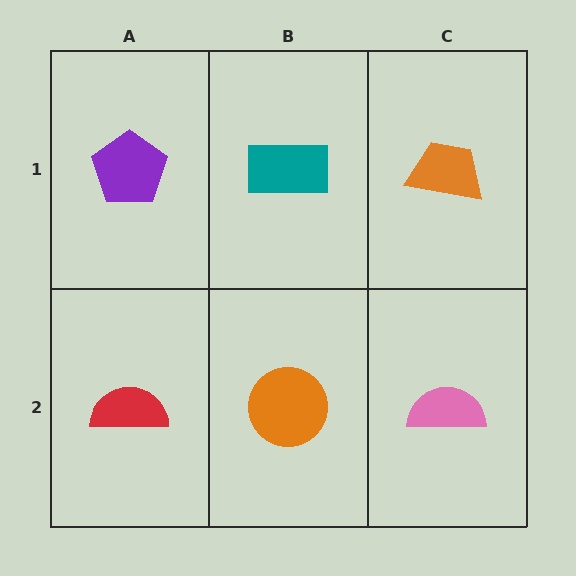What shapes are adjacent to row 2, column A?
A purple pentagon (row 1, column A), an orange circle (row 2, column B).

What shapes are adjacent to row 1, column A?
A red semicircle (row 2, column A), a teal rectangle (row 1, column B).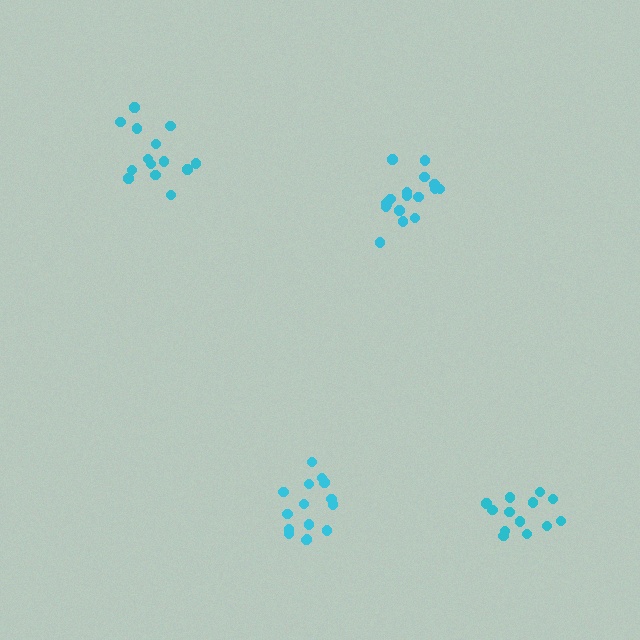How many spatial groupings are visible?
There are 4 spatial groupings.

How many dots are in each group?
Group 1: 13 dots, Group 2: 15 dots, Group 3: 14 dots, Group 4: 17 dots (59 total).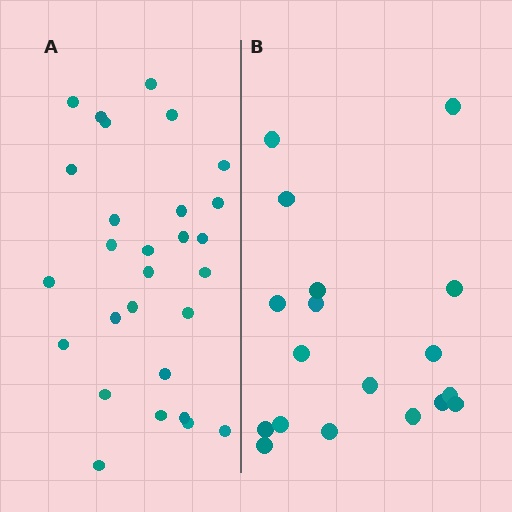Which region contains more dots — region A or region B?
Region A (the left region) has more dots.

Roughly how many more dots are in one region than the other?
Region A has roughly 10 or so more dots than region B.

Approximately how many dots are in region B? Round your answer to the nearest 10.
About 20 dots. (The exact count is 18, which rounds to 20.)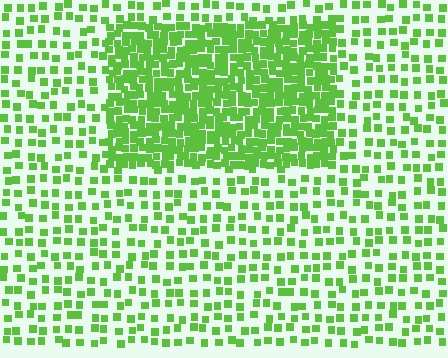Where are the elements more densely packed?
The elements are more densely packed inside the rectangle boundary.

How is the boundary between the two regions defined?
The boundary is defined by a change in element density (approximately 2.6x ratio). All elements are the same color, size, and shape.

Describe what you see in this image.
The image contains small lime elements arranged at two different densities. A rectangle-shaped region is visible where the elements are more densely packed than the surrounding area.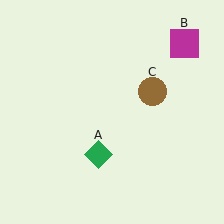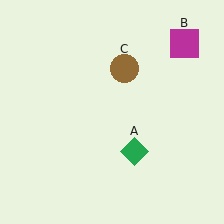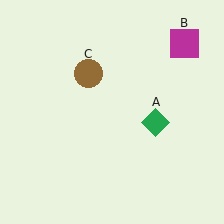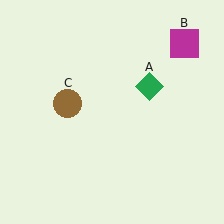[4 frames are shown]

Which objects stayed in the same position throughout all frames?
Magenta square (object B) remained stationary.